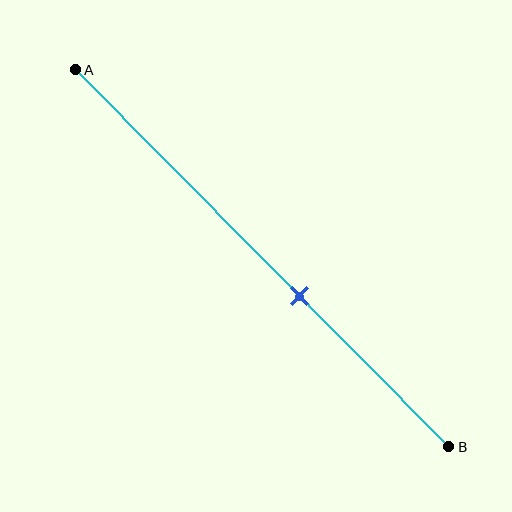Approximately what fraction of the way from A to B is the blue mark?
The blue mark is approximately 60% of the way from A to B.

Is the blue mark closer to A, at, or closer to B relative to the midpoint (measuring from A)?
The blue mark is closer to point B than the midpoint of segment AB.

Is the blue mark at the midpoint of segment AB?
No, the mark is at about 60% from A, not at the 50% midpoint.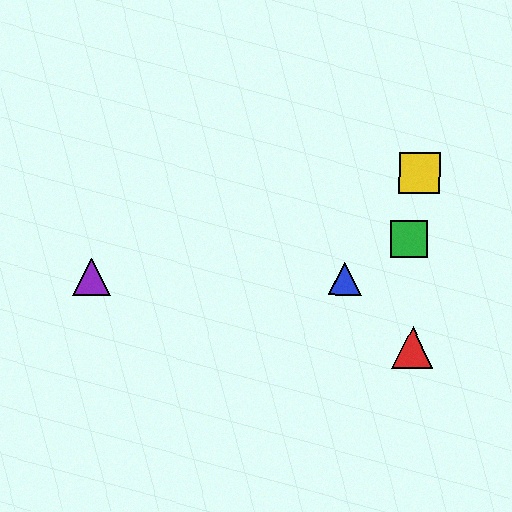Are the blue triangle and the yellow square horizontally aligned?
No, the blue triangle is at y≈278 and the yellow square is at y≈173.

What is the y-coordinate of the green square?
The green square is at y≈239.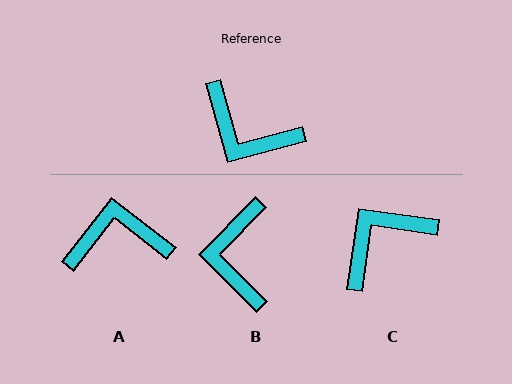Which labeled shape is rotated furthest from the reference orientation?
A, about 143 degrees away.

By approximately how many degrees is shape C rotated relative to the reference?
Approximately 113 degrees clockwise.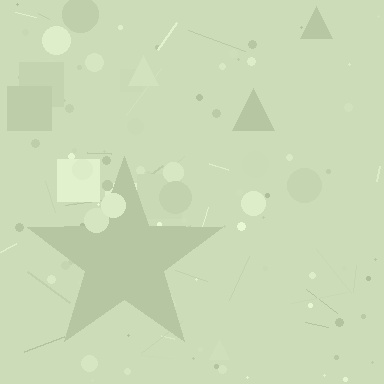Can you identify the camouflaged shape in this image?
The camouflaged shape is a star.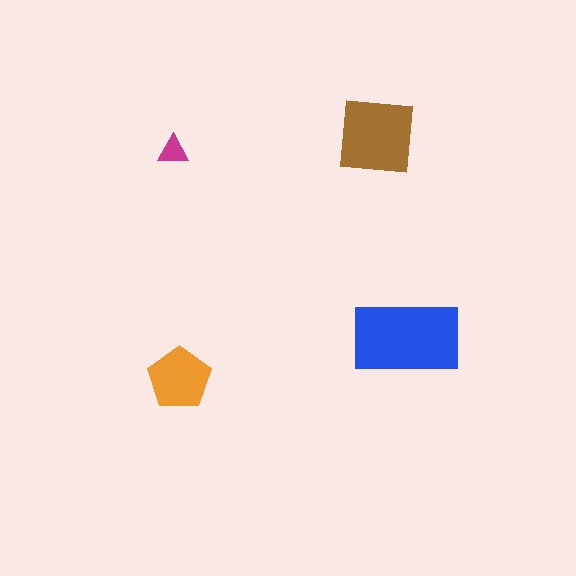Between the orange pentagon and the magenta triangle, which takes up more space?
The orange pentagon.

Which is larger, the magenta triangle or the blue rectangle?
The blue rectangle.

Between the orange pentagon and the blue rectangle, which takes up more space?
The blue rectangle.